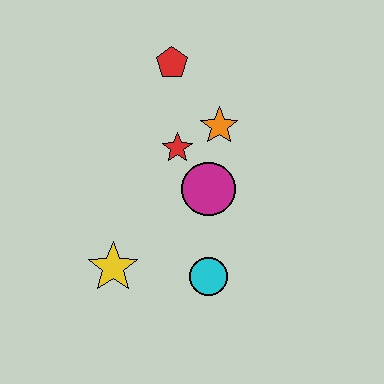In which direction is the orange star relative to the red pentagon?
The orange star is below the red pentagon.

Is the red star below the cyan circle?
No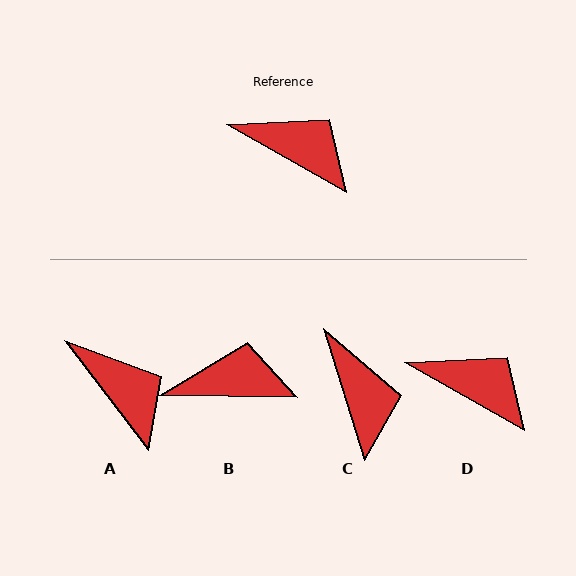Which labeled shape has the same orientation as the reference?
D.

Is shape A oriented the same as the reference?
No, it is off by about 23 degrees.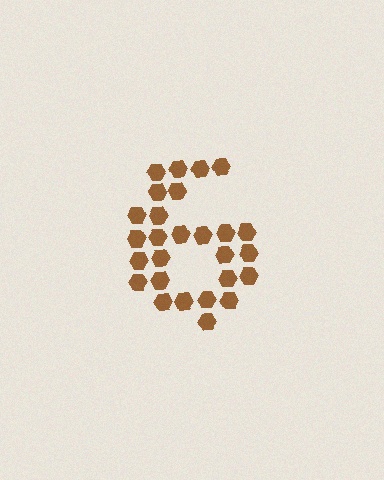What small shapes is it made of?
It is made of small hexagons.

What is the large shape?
The large shape is the digit 6.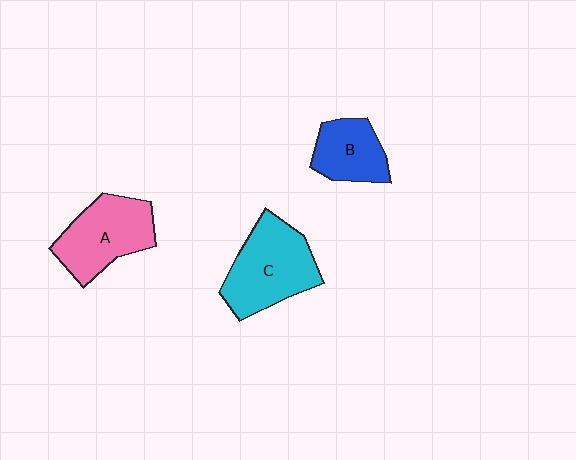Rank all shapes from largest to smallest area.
From largest to smallest: C (cyan), A (pink), B (blue).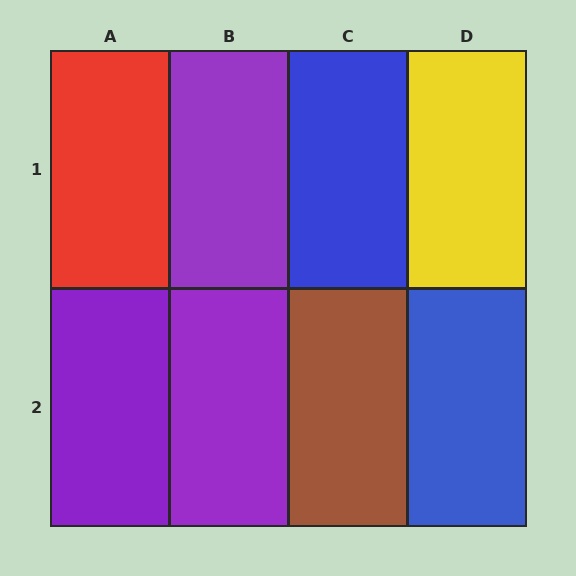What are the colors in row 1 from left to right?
Red, purple, blue, yellow.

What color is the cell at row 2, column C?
Brown.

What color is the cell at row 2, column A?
Purple.